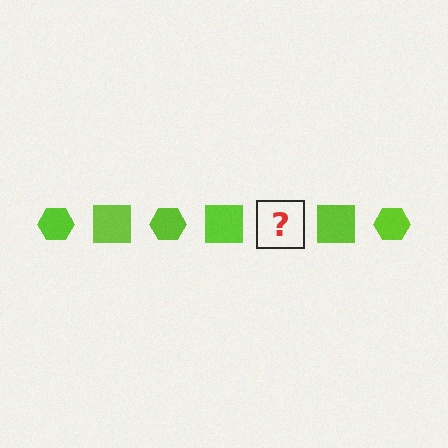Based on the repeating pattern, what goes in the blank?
The blank should be a lime hexagon.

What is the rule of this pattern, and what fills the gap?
The rule is that the pattern cycles through hexagon, square shapes in lime. The gap should be filled with a lime hexagon.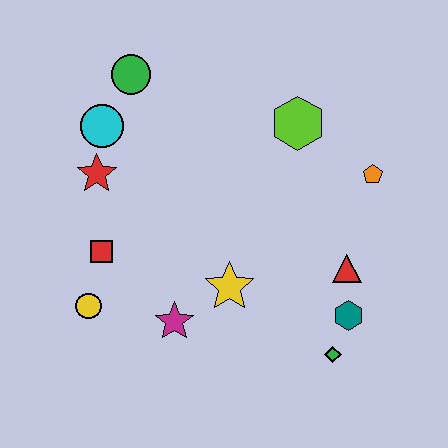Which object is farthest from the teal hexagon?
The green circle is farthest from the teal hexagon.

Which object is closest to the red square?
The yellow circle is closest to the red square.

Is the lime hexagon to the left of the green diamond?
Yes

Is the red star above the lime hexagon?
No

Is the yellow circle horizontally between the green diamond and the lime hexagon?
No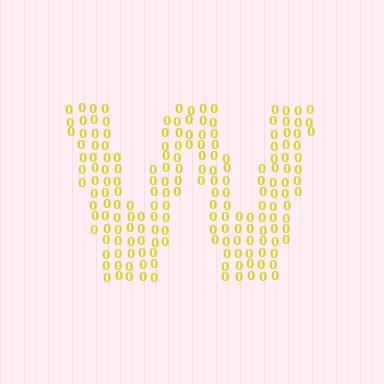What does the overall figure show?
The overall figure shows the letter W.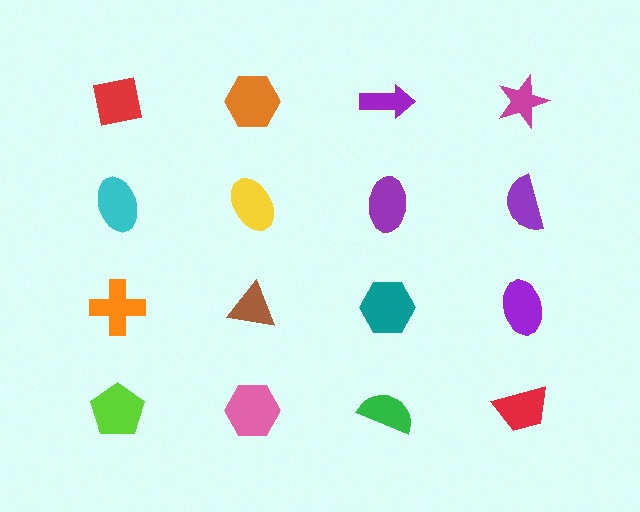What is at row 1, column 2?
An orange hexagon.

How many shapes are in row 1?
4 shapes.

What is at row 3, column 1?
An orange cross.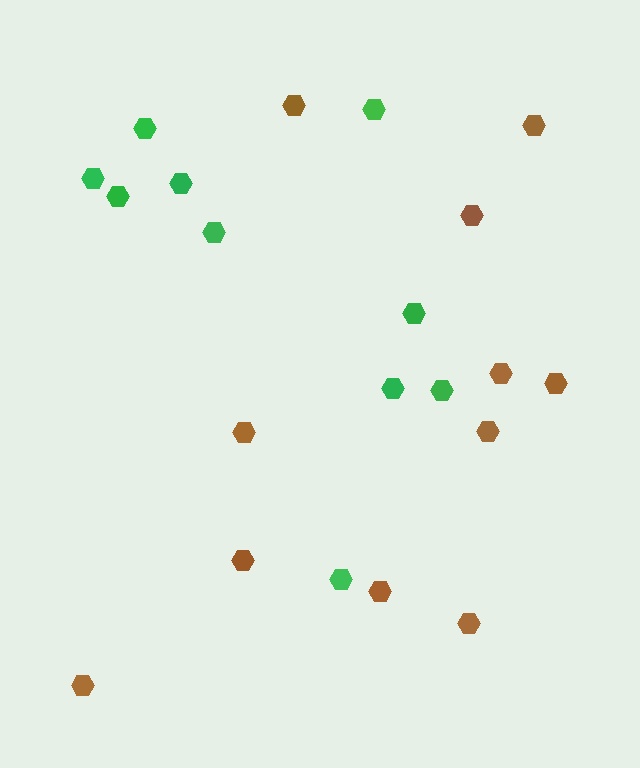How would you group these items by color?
There are 2 groups: one group of brown hexagons (11) and one group of green hexagons (10).